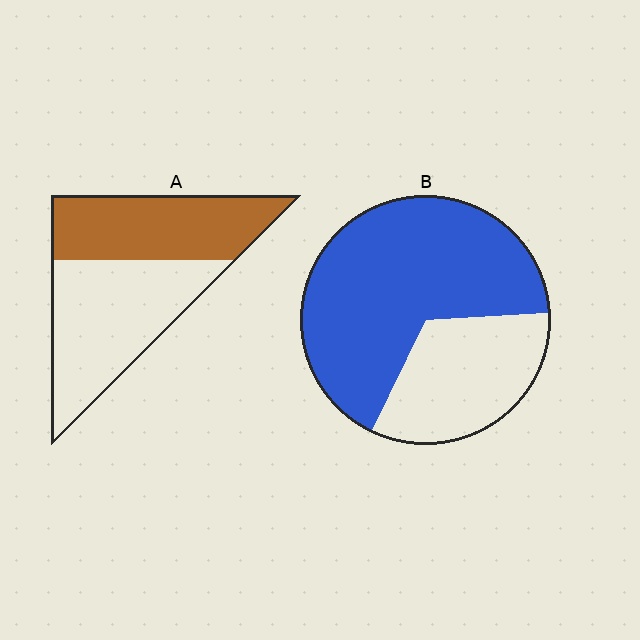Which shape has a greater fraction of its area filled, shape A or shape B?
Shape B.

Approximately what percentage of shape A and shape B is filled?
A is approximately 45% and B is approximately 65%.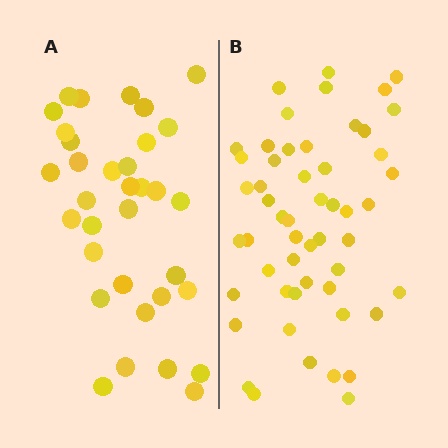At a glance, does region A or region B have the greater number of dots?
Region B (the right region) has more dots.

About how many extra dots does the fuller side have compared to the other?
Region B has approximately 20 more dots than region A.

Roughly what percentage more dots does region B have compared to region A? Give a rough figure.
About 55% more.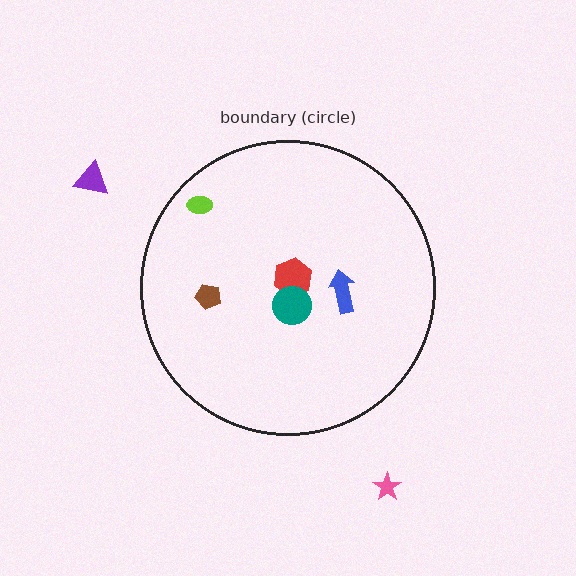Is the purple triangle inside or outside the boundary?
Outside.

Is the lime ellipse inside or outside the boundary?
Inside.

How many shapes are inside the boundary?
5 inside, 2 outside.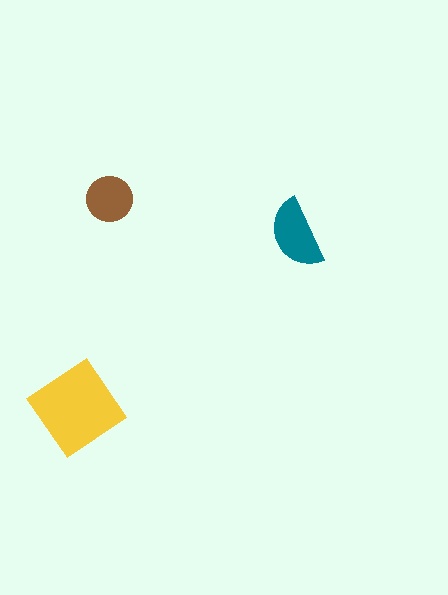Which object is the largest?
The yellow diamond.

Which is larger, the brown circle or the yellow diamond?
The yellow diamond.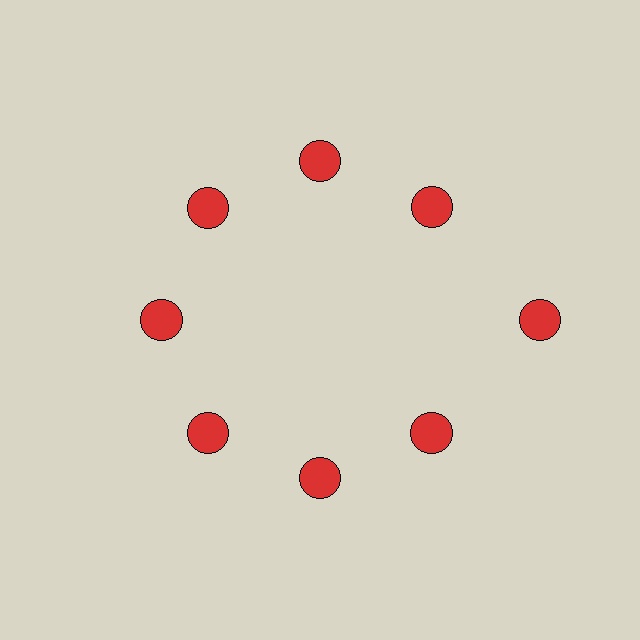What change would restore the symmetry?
The symmetry would be restored by moving it inward, back onto the ring so that all 8 circles sit at equal angles and equal distance from the center.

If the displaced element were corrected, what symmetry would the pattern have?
It would have 8-fold rotational symmetry — the pattern would map onto itself every 45 degrees.